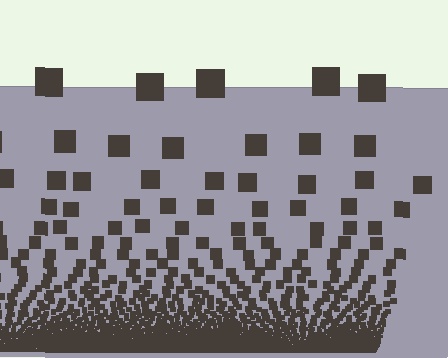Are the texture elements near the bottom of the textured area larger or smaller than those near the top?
Smaller. The gradient is inverted — elements near the bottom are smaller and denser.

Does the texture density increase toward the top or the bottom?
Density increases toward the bottom.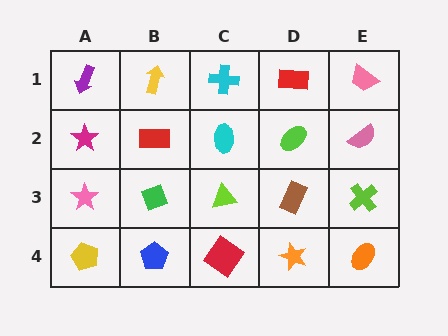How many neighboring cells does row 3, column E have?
3.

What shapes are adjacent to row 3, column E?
A pink semicircle (row 2, column E), an orange ellipse (row 4, column E), a brown rectangle (row 3, column D).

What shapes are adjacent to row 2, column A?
A purple arrow (row 1, column A), a pink star (row 3, column A), a red rectangle (row 2, column B).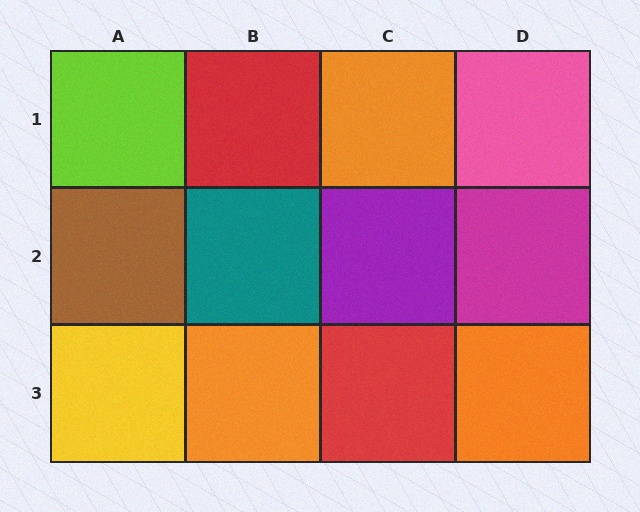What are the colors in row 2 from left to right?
Brown, teal, purple, magenta.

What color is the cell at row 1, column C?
Orange.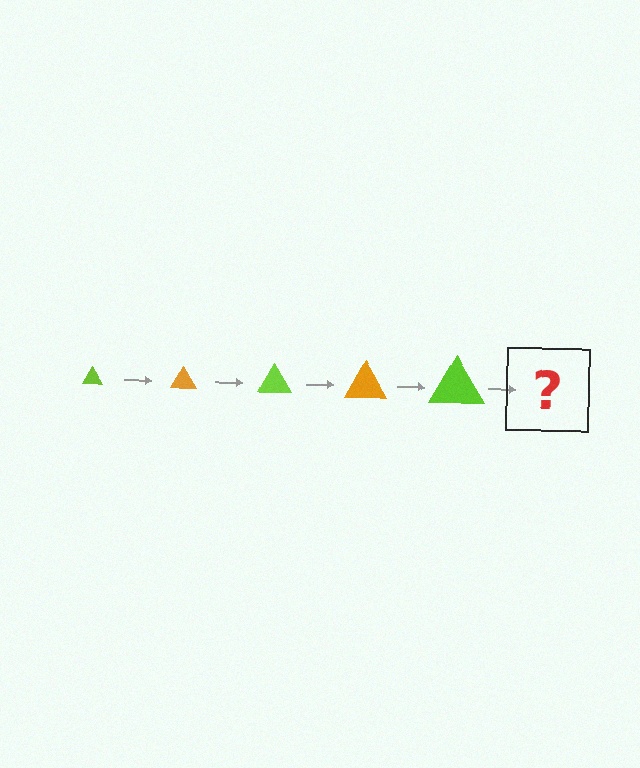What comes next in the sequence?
The next element should be an orange triangle, larger than the previous one.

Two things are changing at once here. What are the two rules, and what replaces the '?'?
The two rules are that the triangle grows larger each step and the color cycles through lime and orange. The '?' should be an orange triangle, larger than the previous one.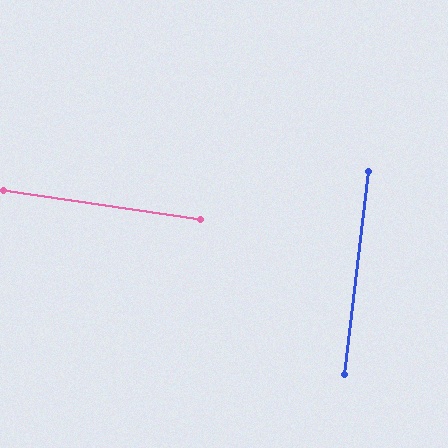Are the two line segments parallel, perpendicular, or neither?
Perpendicular — they meet at approximately 88°.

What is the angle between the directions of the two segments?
Approximately 88 degrees.